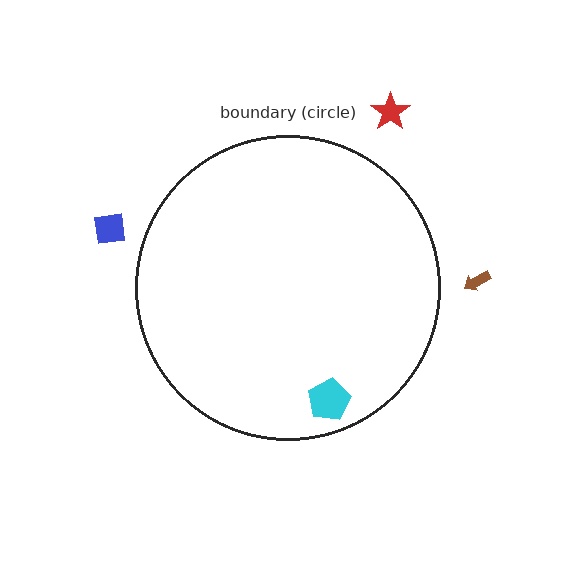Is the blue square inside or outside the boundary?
Outside.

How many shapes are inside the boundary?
1 inside, 3 outside.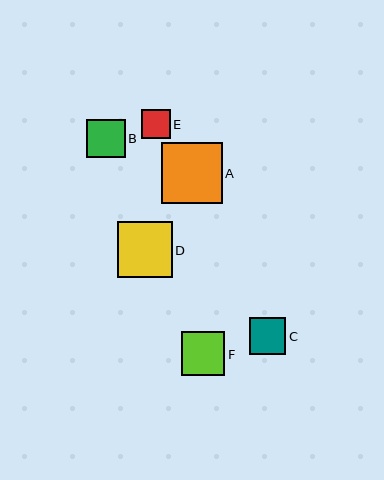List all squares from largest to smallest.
From largest to smallest: A, D, F, B, C, E.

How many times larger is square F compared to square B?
Square F is approximately 1.1 times the size of square B.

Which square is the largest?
Square A is the largest with a size of approximately 61 pixels.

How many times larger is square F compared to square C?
Square F is approximately 1.2 times the size of square C.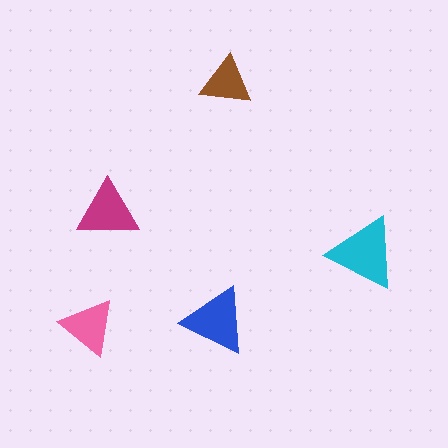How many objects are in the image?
There are 5 objects in the image.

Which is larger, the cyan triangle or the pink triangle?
The cyan one.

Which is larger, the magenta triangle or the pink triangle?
The magenta one.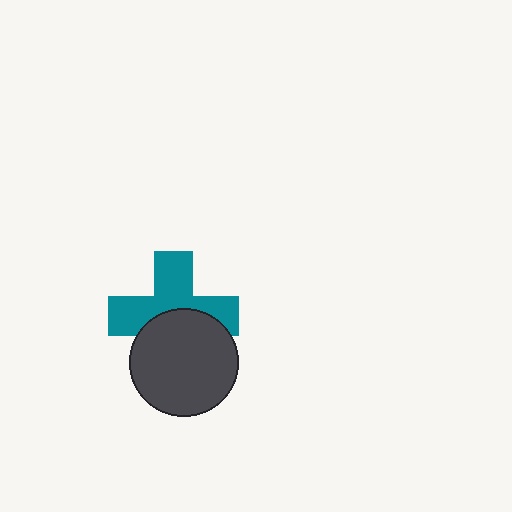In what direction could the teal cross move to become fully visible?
The teal cross could move up. That would shift it out from behind the dark gray circle entirely.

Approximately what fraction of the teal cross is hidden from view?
Roughly 42% of the teal cross is hidden behind the dark gray circle.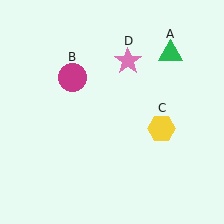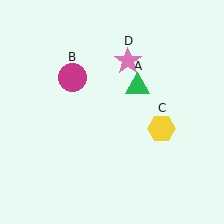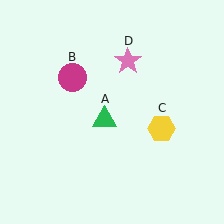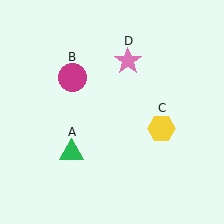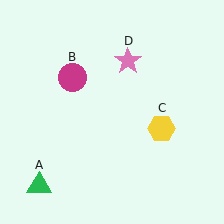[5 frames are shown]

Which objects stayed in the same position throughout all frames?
Magenta circle (object B) and yellow hexagon (object C) and pink star (object D) remained stationary.